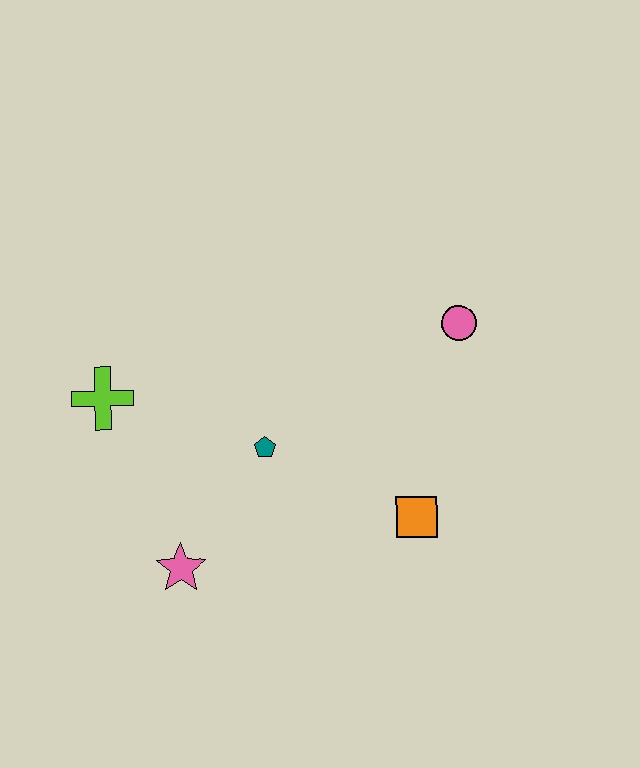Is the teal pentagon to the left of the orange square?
Yes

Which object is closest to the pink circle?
The orange square is closest to the pink circle.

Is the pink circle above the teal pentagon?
Yes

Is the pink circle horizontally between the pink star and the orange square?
No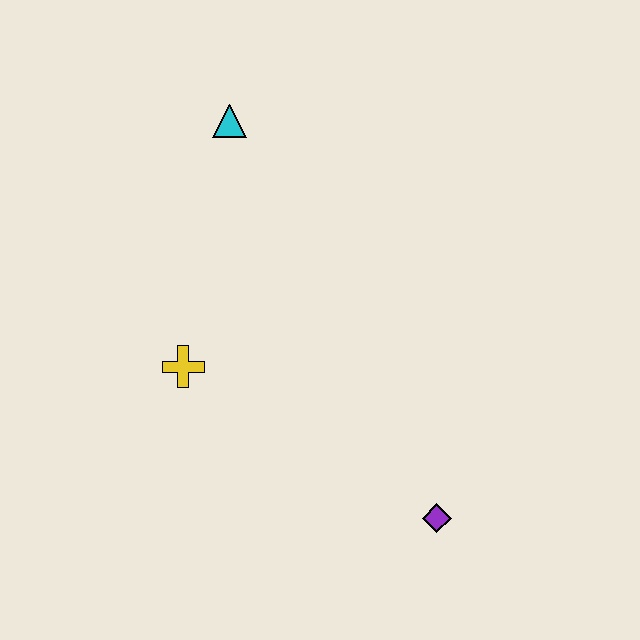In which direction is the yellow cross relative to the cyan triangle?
The yellow cross is below the cyan triangle.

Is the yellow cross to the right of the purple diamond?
No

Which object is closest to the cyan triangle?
The yellow cross is closest to the cyan triangle.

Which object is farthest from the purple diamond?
The cyan triangle is farthest from the purple diamond.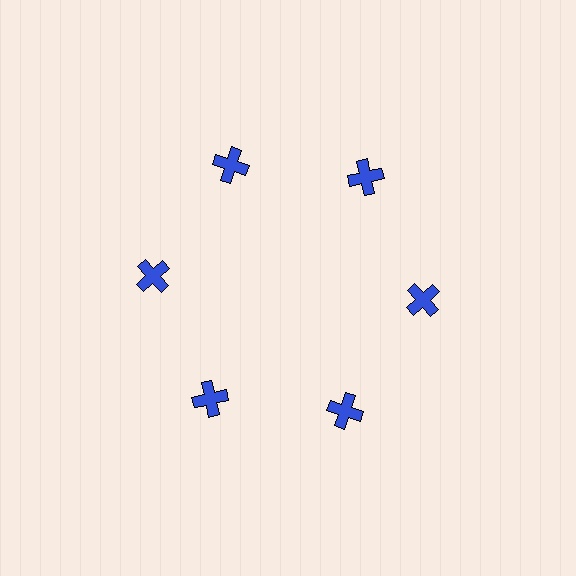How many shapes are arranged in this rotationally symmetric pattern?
There are 6 shapes, arranged in 6 groups of 1.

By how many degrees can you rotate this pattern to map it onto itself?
The pattern maps onto itself every 60 degrees of rotation.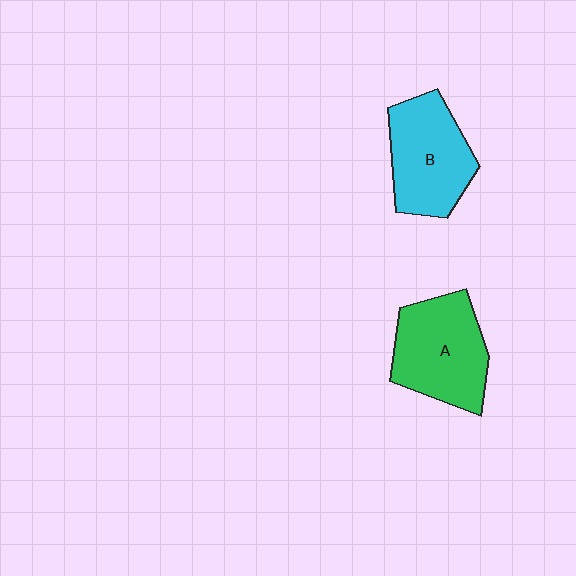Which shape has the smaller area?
Shape B (cyan).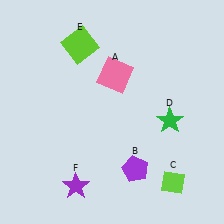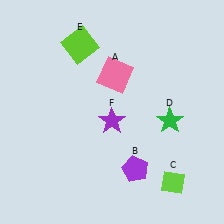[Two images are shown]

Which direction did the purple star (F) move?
The purple star (F) moved up.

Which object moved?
The purple star (F) moved up.